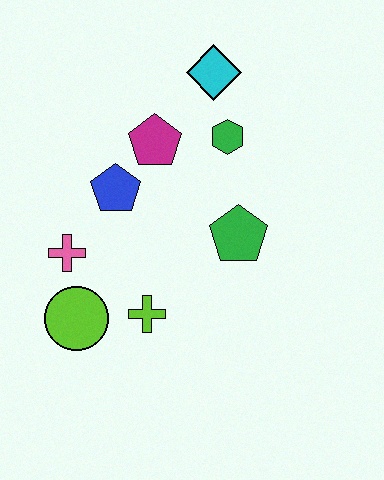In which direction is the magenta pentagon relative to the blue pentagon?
The magenta pentagon is above the blue pentagon.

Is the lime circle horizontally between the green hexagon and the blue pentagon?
No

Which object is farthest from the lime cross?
The cyan diamond is farthest from the lime cross.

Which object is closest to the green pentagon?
The green hexagon is closest to the green pentagon.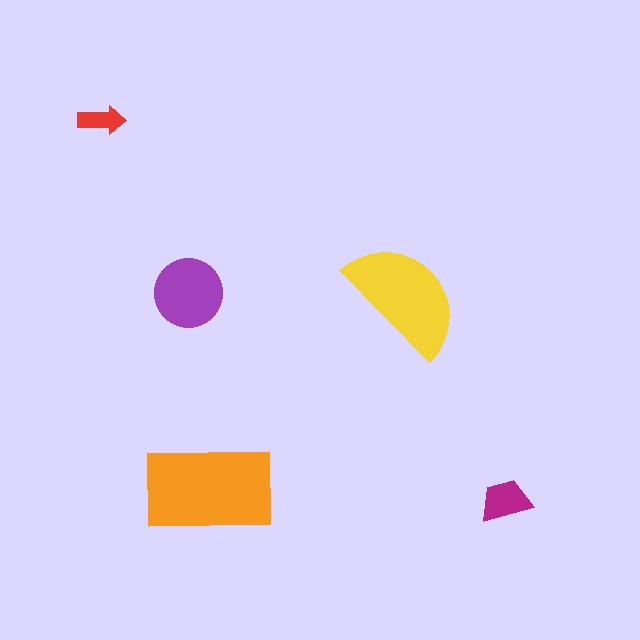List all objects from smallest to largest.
The red arrow, the magenta trapezoid, the purple circle, the yellow semicircle, the orange rectangle.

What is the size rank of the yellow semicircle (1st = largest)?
2nd.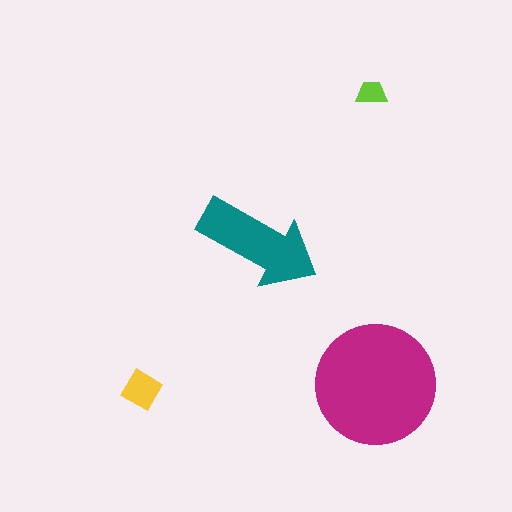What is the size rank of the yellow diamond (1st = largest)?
3rd.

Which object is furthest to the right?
The magenta circle is rightmost.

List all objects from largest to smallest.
The magenta circle, the teal arrow, the yellow diamond, the lime trapezoid.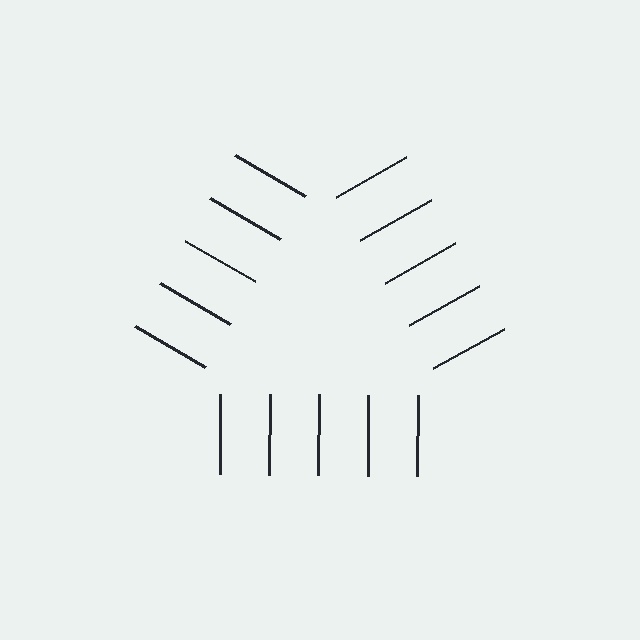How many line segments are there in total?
15 — 5 along each of the 3 edges.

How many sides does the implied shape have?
3 sides — the line-ends trace a triangle.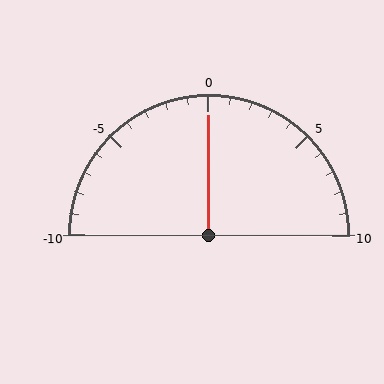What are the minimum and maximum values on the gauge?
The gauge ranges from -10 to 10.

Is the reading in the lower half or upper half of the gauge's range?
The reading is in the upper half of the range (-10 to 10).